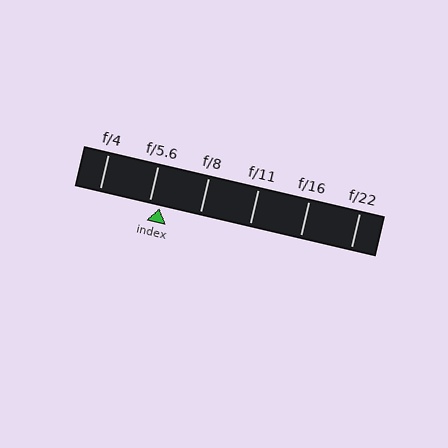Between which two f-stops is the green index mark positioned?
The index mark is between f/5.6 and f/8.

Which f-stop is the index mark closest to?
The index mark is closest to f/5.6.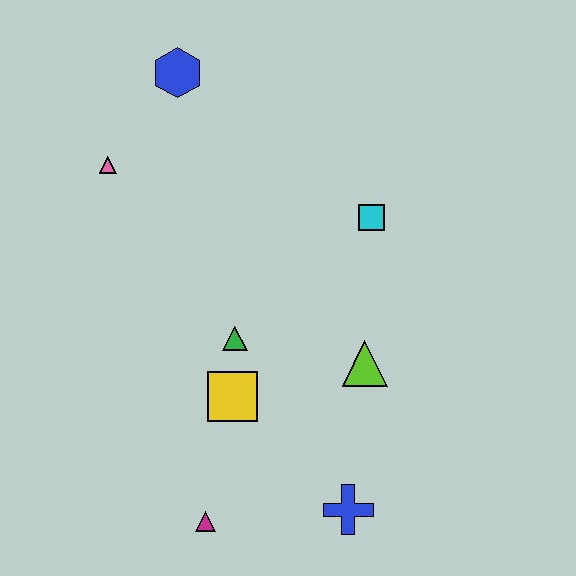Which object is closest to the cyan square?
The lime triangle is closest to the cyan square.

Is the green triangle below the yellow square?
No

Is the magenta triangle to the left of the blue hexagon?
No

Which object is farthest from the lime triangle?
The blue hexagon is farthest from the lime triangle.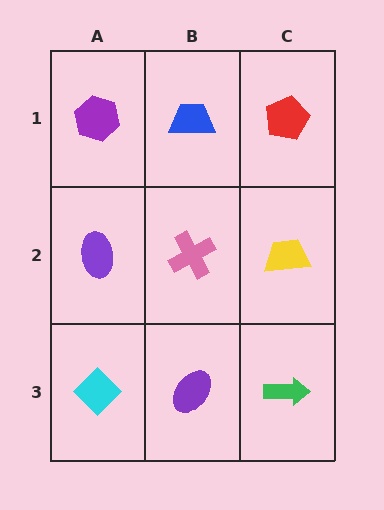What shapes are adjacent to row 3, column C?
A yellow trapezoid (row 2, column C), a purple ellipse (row 3, column B).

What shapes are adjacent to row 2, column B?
A blue trapezoid (row 1, column B), a purple ellipse (row 3, column B), a purple ellipse (row 2, column A), a yellow trapezoid (row 2, column C).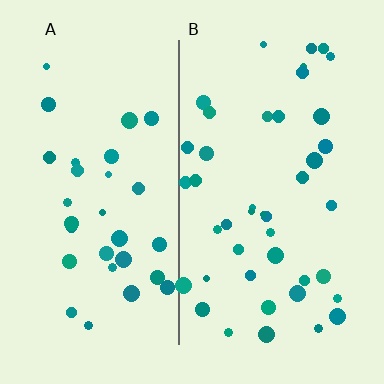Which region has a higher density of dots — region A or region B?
B (the right).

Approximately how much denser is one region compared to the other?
Approximately 1.4× — region B over region A.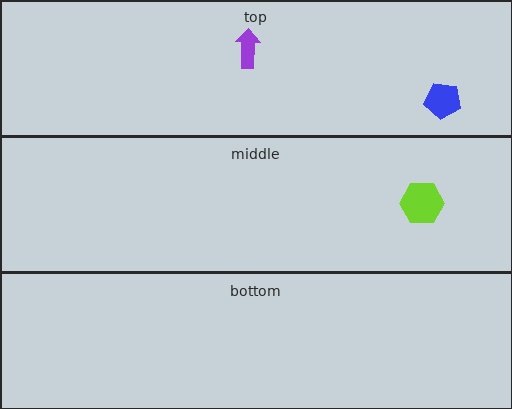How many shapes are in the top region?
2.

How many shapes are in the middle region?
1.